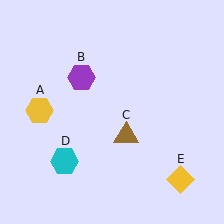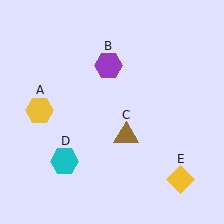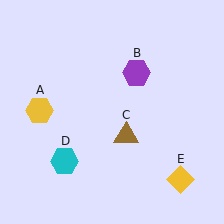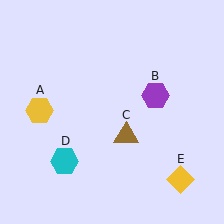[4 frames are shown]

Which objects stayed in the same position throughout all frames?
Yellow hexagon (object A) and brown triangle (object C) and cyan hexagon (object D) and yellow diamond (object E) remained stationary.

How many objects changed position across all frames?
1 object changed position: purple hexagon (object B).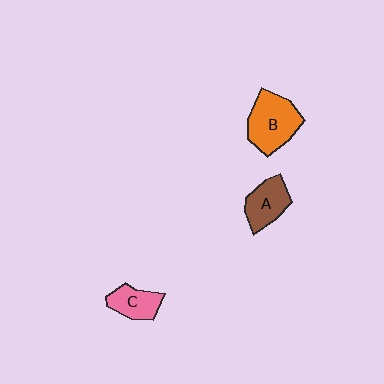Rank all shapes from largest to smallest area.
From largest to smallest: B (orange), A (brown), C (pink).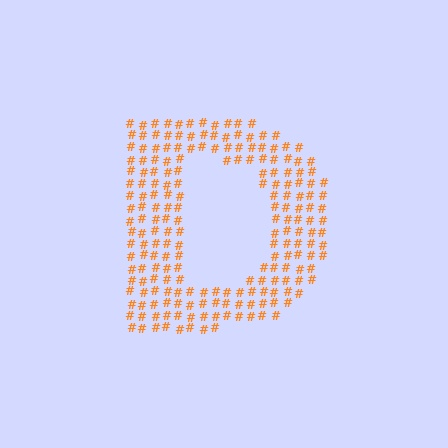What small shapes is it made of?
It is made of small hash symbols.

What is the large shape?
The large shape is the letter D.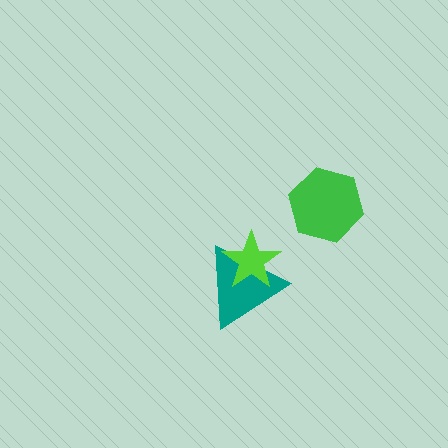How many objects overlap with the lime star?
1 object overlaps with the lime star.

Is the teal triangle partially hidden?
Yes, it is partially covered by another shape.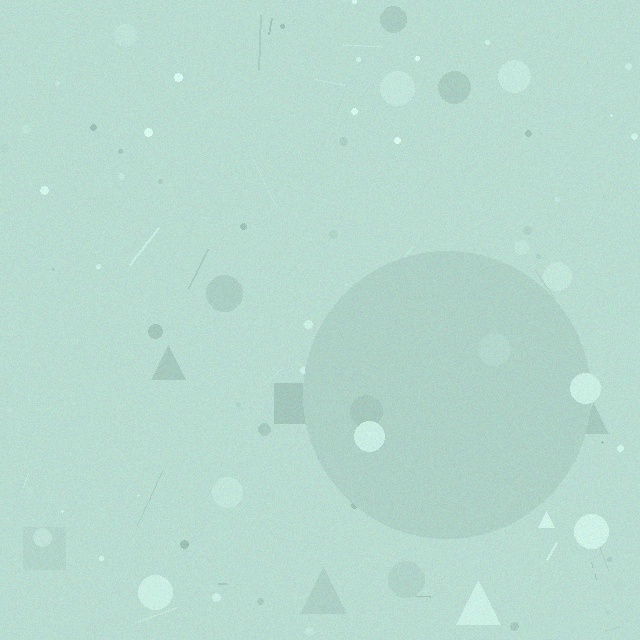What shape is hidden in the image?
A circle is hidden in the image.